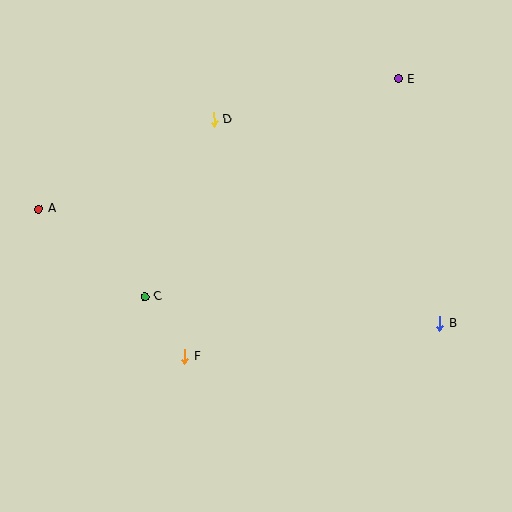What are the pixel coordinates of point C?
Point C is at (145, 297).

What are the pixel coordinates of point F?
Point F is at (185, 356).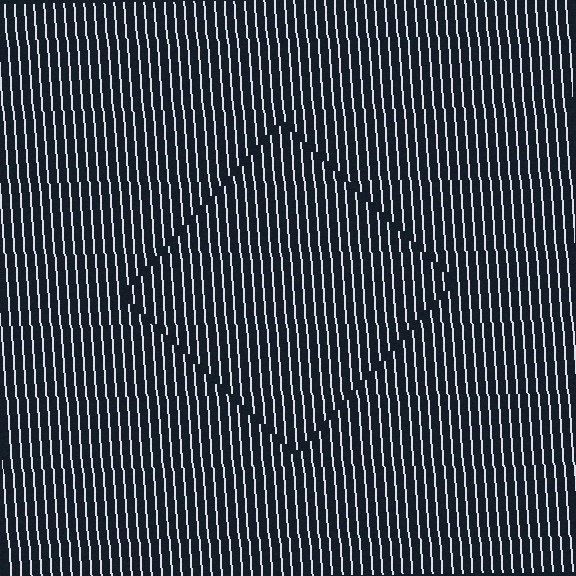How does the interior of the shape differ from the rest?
The interior of the shape contains the same grating, shifted by half a period — the contour is defined by the phase discontinuity where line-ends from the inner and outer gratings abut.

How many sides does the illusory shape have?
4 sides — the line-ends trace a square.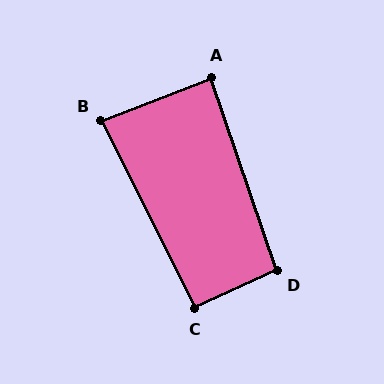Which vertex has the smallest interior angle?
B, at approximately 85 degrees.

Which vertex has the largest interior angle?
D, at approximately 95 degrees.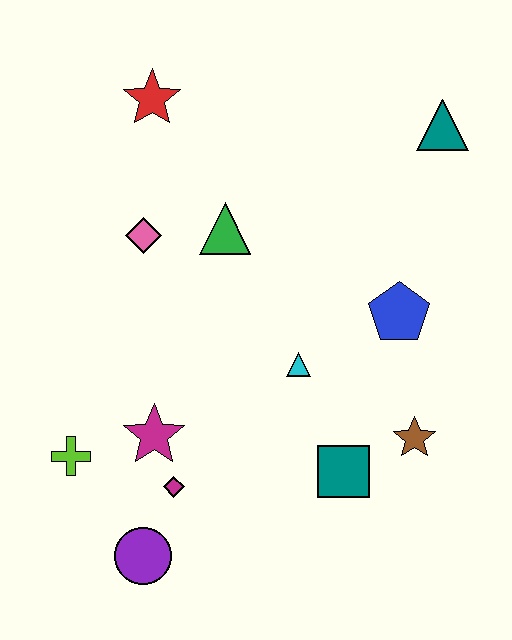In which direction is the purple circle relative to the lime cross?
The purple circle is below the lime cross.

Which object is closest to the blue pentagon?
The cyan triangle is closest to the blue pentagon.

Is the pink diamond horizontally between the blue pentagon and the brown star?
No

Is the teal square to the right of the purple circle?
Yes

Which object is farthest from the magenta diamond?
The teal triangle is farthest from the magenta diamond.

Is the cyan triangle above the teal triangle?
No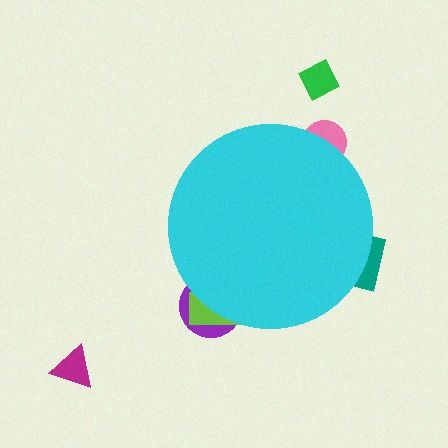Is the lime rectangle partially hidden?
Yes, the lime rectangle is partially hidden behind the cyan circle.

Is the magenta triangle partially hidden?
No, the magenta triangle is fully visible.